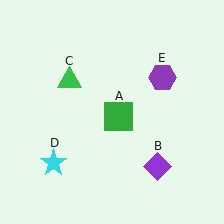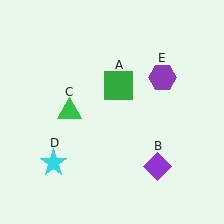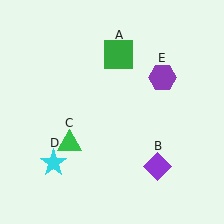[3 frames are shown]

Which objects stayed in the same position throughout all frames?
Purple diamond (object B) and cyan star (object D) and purple hexagon (object E) remained stationary.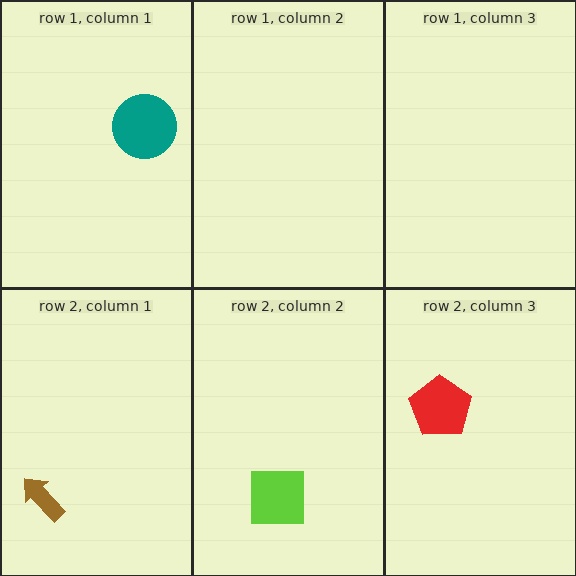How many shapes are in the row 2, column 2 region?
1.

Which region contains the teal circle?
The row 1, column 1 region.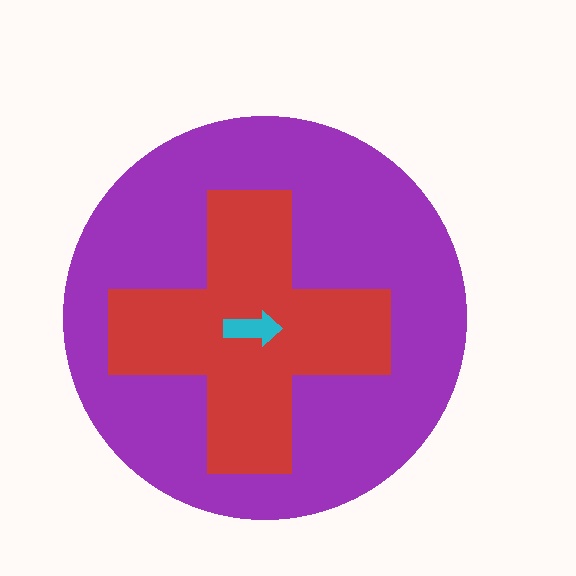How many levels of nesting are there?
3.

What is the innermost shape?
The cyan arrow.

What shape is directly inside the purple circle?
The red cross.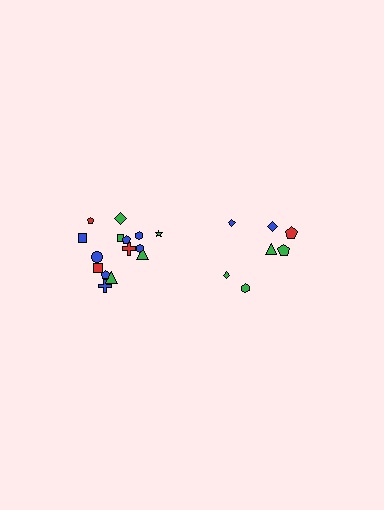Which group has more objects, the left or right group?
The left group.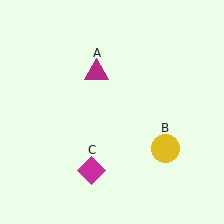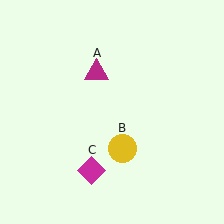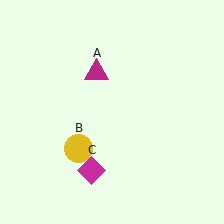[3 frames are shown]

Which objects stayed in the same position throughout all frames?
Magenta triangle (object A) and magenta diamond (object C) remained stationary.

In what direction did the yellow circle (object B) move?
The yellow circle (object B) moved left.